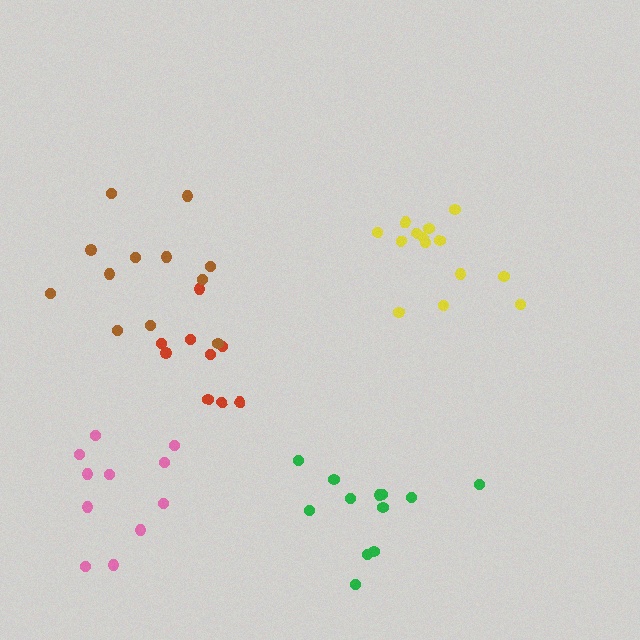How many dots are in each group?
Group 1: 12 dots, Group 2: 9 dots, Group 3: 11 dots, Group 4: 14 dots, Group 5: 12 dots (58 total).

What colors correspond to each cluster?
The clusters are colored: green, red, pink, yellow, brown.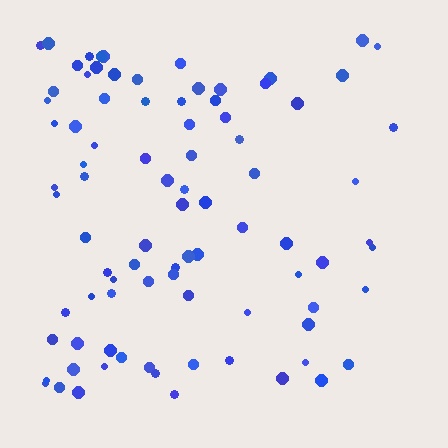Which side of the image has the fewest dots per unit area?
The right.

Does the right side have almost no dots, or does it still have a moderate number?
Still a moderate number, just noticeably fewer than the left.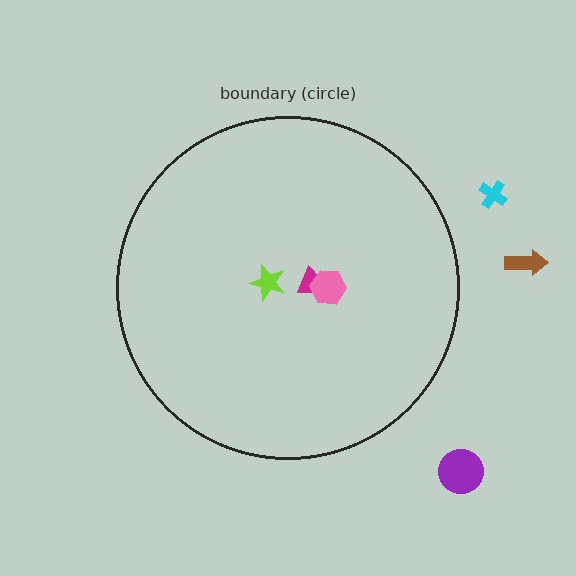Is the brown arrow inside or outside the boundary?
Outside.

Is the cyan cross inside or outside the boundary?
Outside.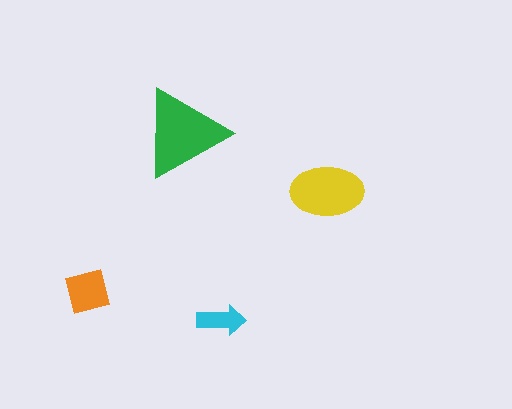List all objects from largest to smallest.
The green triangle, the yellow ellipse, the orange square, the cyan arrow.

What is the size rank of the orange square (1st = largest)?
3rd.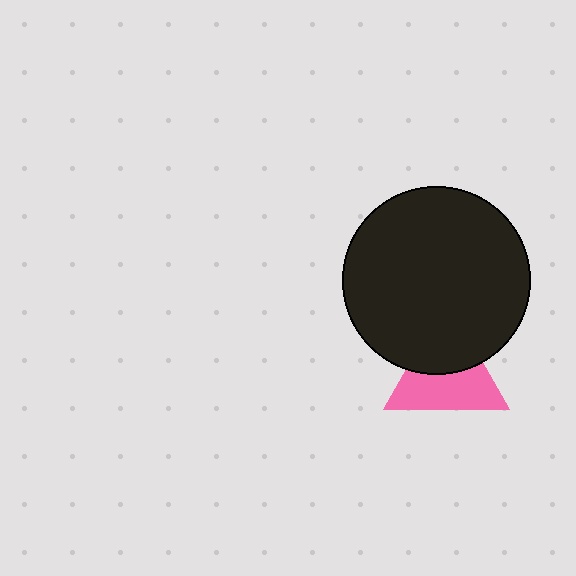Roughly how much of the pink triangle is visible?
About half of it is visible (roughly 57%).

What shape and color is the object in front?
The object in front is a black circle.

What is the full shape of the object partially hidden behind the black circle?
The partially hidden object is a pink triangle.